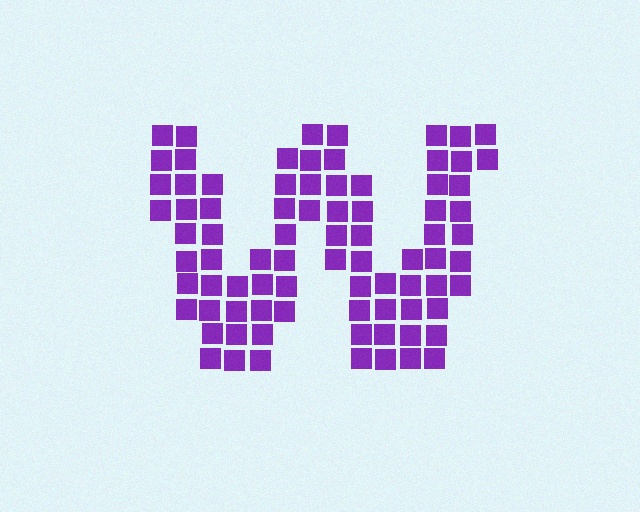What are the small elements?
The small elements are squares.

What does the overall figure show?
The overall figure shows the letter W.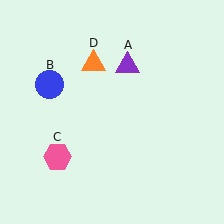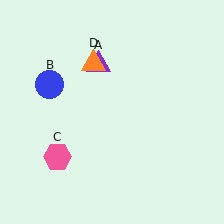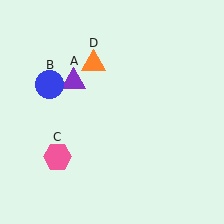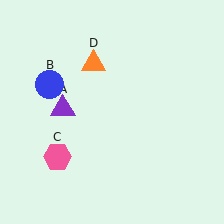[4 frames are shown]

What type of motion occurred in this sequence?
The purple triangle (object A) rotated counterclockwise around the center of the scene.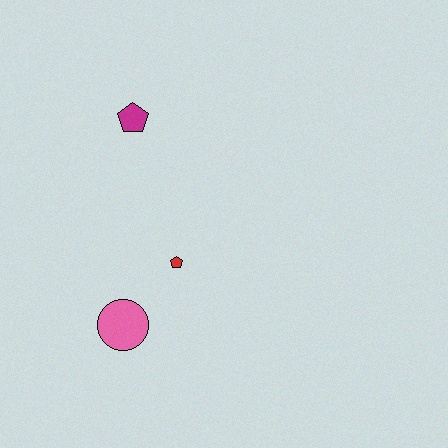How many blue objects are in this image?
There are no blue objects.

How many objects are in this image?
There are 3 objects.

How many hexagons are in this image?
There are no hexagons.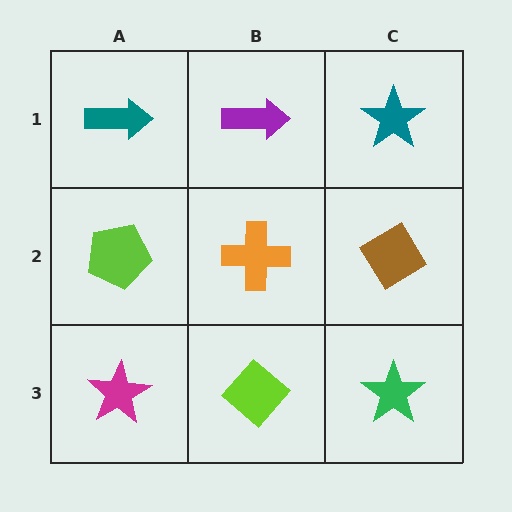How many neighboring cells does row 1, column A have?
2.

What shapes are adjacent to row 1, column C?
A brown diamond (row 2, column C), a purple arrow (row 1, column B).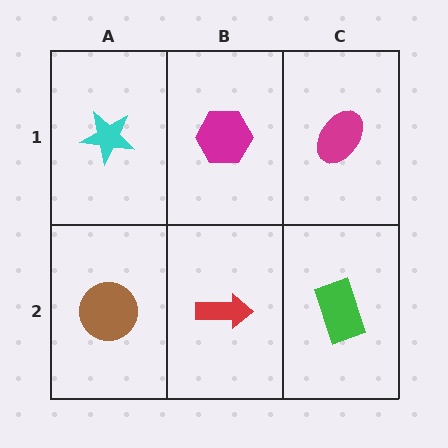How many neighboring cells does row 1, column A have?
2.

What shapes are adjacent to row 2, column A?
A cyan star (row 1, column A), a red arrow (row 2, column B).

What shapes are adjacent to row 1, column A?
A brown circle (row 2, column A), a magenta hexagon (row 1, column B).